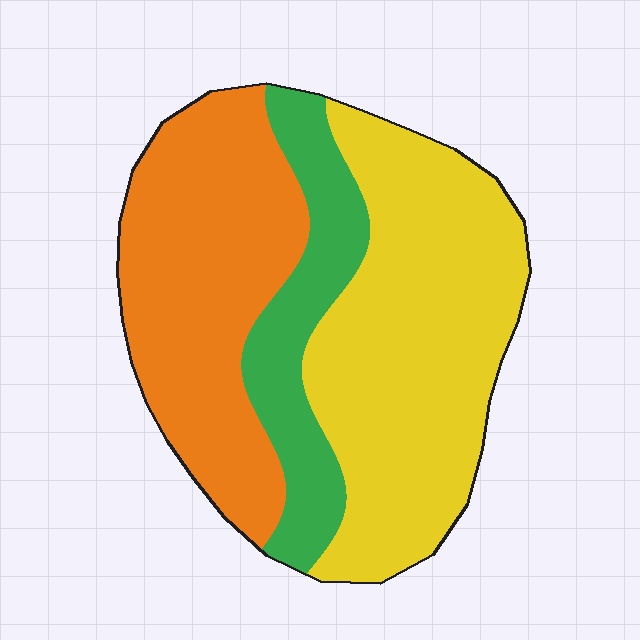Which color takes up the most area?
Yellow, at roughly 45%.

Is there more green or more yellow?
Yellow.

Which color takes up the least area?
Green, at roughly 20%.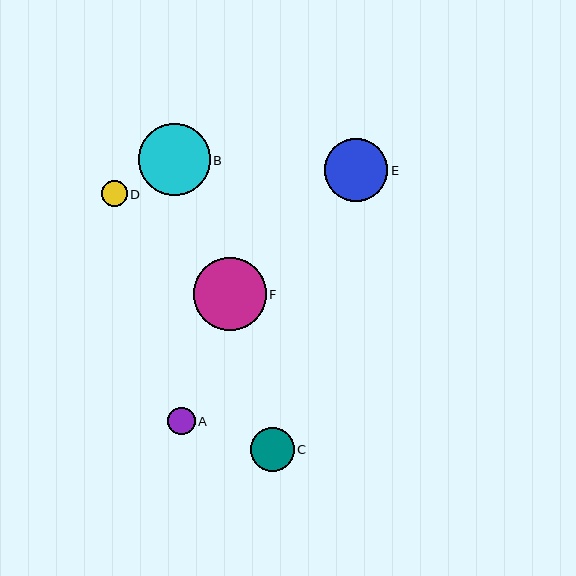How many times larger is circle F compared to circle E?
Circle F is approximately 1.1 times the size of circle E.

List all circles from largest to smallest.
From largest to smallest: F, B, E, C, A, D.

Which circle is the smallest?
Circle D is the smallest with a size of approximately 26 pixels.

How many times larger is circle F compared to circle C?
Circle F is approximately 1.7 times the size of circle C.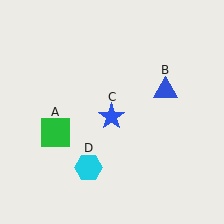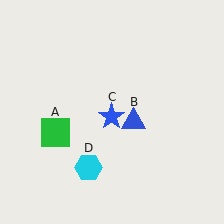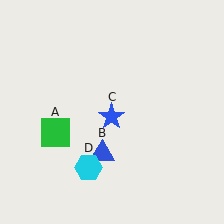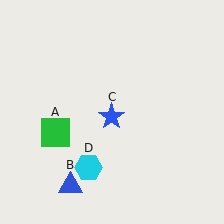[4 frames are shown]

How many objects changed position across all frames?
1 object changed position: blue triangle (object B).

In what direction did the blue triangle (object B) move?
The blue triangle (object B) moved down and to the left.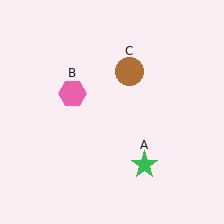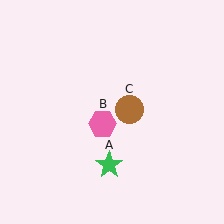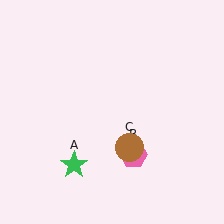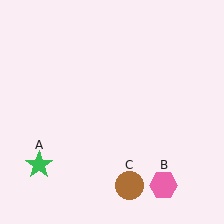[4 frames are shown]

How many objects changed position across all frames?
3 objects changed position: green star (object A), pink hexagon (object B), brown circle (object C).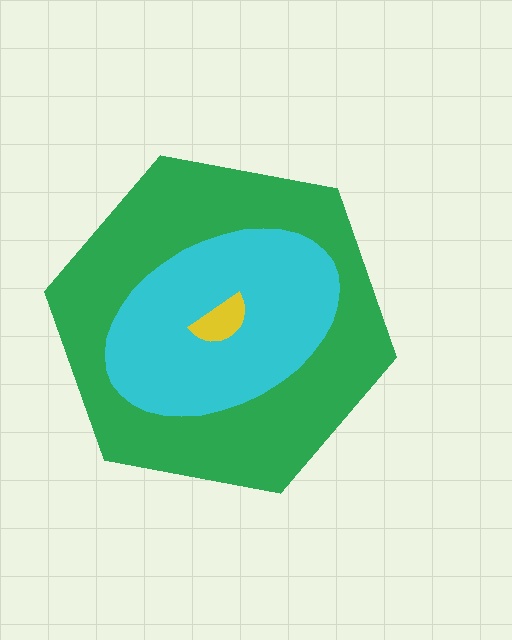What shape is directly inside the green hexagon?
The cyan ellipse.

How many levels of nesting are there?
3.